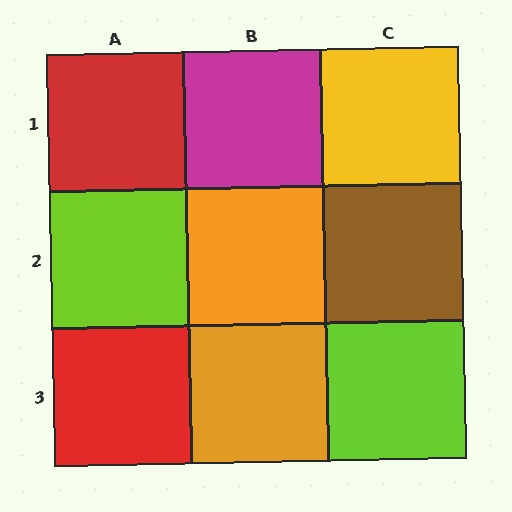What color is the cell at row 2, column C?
Brown.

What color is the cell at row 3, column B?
Orange.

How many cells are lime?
2 cells are lime.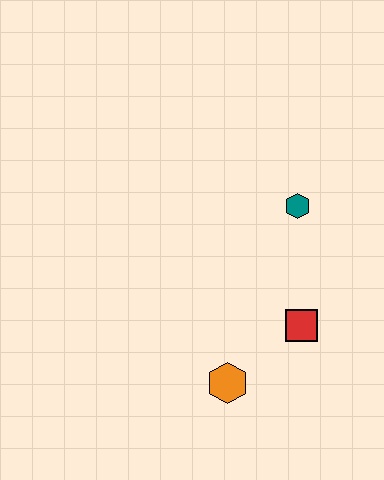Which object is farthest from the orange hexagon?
The teal hexagon is farthest from the orange hexagon.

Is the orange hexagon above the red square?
No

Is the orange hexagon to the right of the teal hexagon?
No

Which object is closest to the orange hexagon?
The red square is closest to the orange hexagon.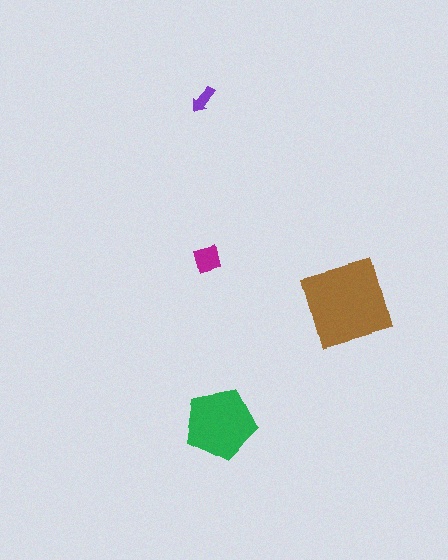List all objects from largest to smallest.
The brown square, the green pentagon, the magenta square, the purple arrow.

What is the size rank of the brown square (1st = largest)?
1st.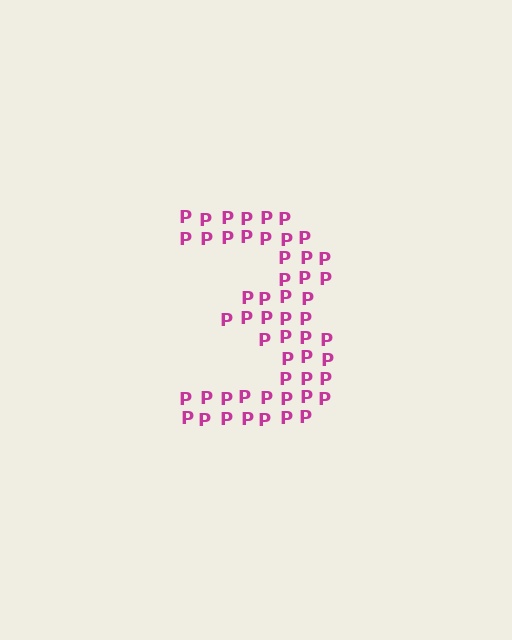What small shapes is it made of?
It is made of small letter P's.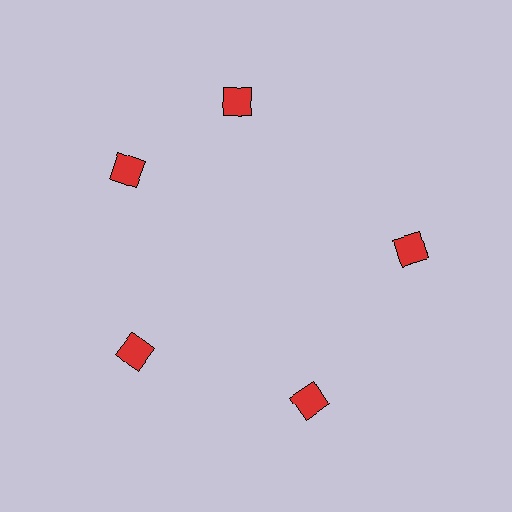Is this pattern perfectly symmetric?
No. The 5 red diamonds are arranged in a ring, but one element near the 1 o'clock position is rotated out of alignment along the ring, breaking the 5-fold rotational symmetry.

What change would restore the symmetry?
The symmetry would be restored by rotating it back into even spacing with its neighbors so that all 5 diamonds sit at equal angles and equal distance from the center.